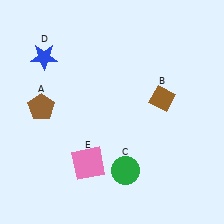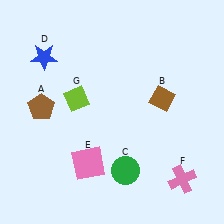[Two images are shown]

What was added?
A pink cross (F), a lime diamond (G) were added in Image 2.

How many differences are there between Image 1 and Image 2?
There are 2 differences between the two images.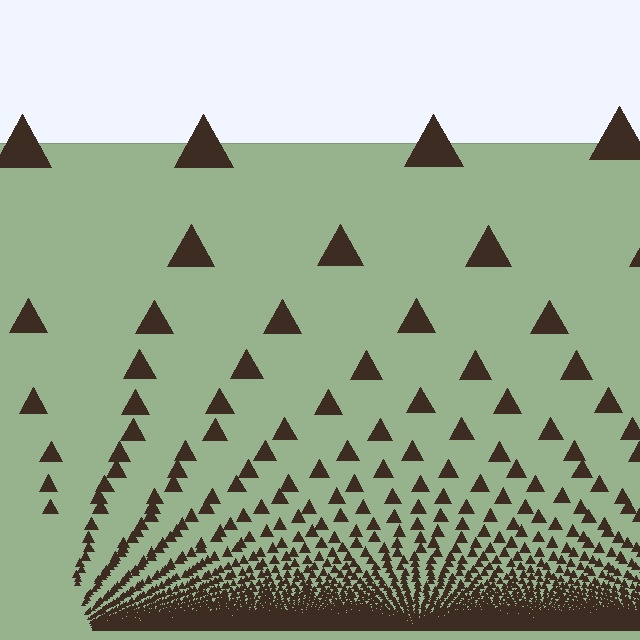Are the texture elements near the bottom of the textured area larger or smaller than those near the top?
Smaller. The gradient is inverted — elements near the bottom are smaller and denser.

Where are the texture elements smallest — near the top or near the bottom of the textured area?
Near the bottom.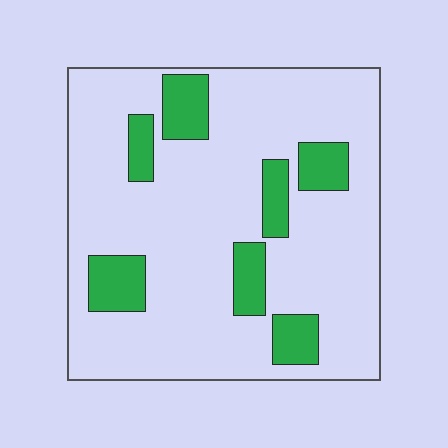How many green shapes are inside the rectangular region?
7.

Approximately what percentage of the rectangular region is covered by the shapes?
Approximately 20%.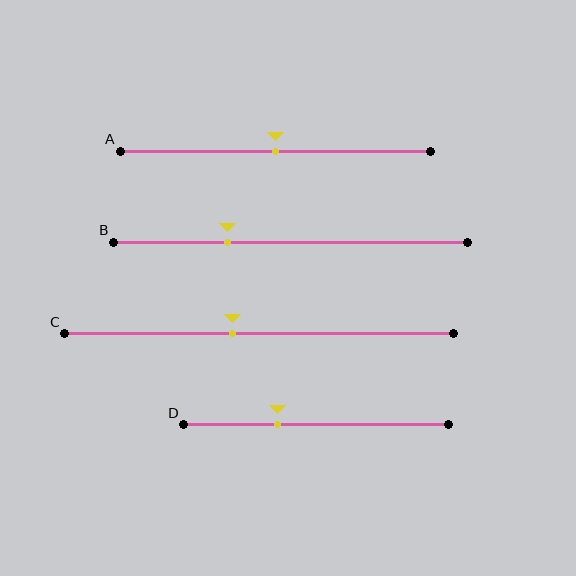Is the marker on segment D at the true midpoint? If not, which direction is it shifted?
No, the marker on segment D is shifted to the left by about 14% of the segment length.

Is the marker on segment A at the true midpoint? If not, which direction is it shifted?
Yes, the marker on segment A is at the true midpoint.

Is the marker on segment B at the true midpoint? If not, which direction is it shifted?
No, the marker on segment B is shifted to the left by about 18% of the segment length.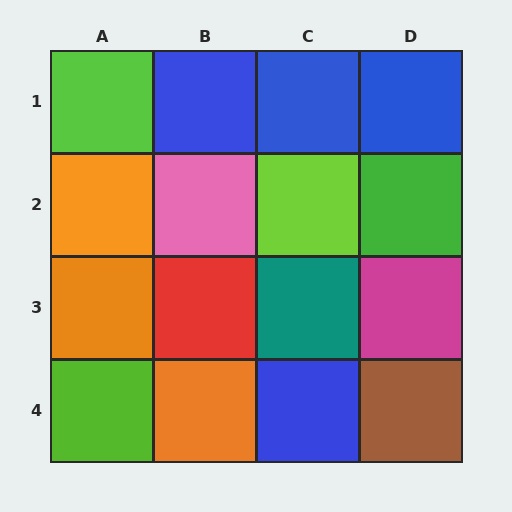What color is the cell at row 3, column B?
Red.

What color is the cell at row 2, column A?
Orange.